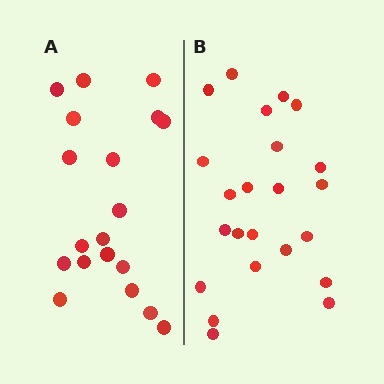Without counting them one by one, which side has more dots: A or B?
Region B (the right region) has more dots.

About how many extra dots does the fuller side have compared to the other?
Region B has about 4 more dots than region A.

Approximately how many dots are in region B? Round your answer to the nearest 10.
About 20 dots. (The exact count is 23, which rounds to 20.)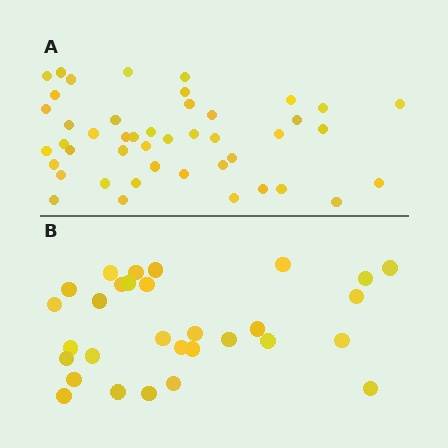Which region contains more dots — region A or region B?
Region A (the top region) has more dots.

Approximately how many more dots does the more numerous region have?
Region A has approximately 15 more dots than region B.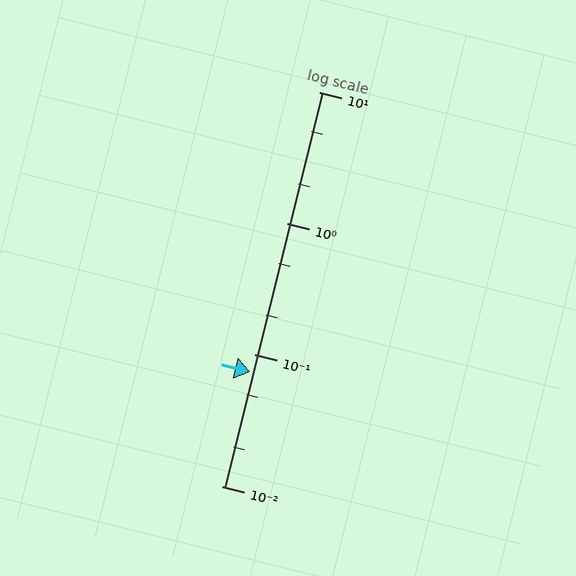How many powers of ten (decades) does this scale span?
The scale spans 3 decades, from 0.01 to 10.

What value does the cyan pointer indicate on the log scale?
The pointer indicates approximately 0.074.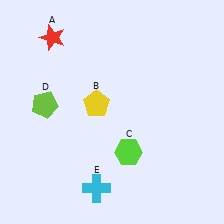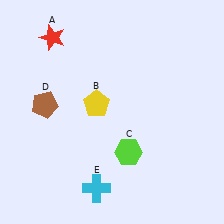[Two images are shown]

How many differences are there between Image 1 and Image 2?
There is 1 difference between the two images.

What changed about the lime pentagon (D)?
In Image 1, D is lime. In Image 2, it changed to brown.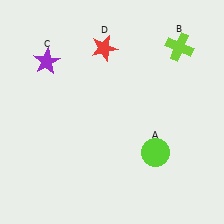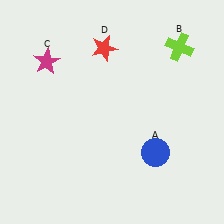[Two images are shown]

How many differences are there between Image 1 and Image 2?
There are 2 differences between the two images.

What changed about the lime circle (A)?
In Image 1, A is lime. In Image 2, it changed to blue.